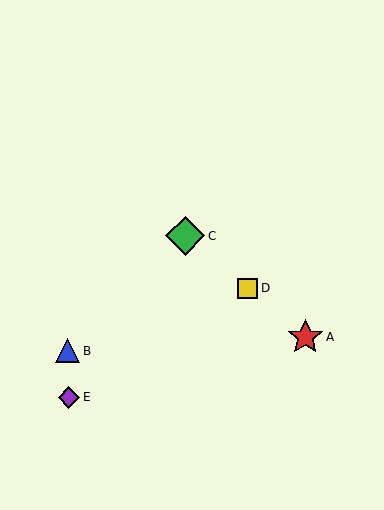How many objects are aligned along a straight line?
3 objects (A, C, D) are aligned along a straight line.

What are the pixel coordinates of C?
Object C is at (185, 236).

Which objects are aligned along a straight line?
Objects A, C, D are aligned along a straight line.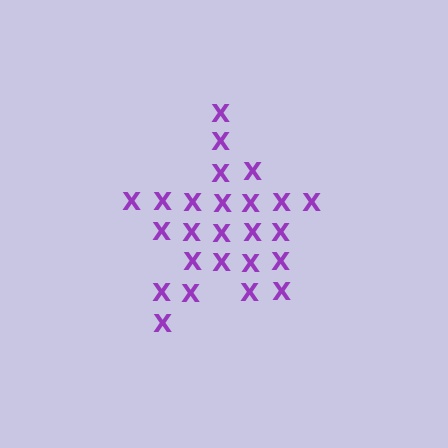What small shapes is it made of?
It is made of small letter X's.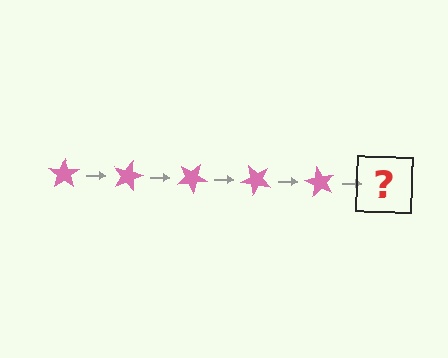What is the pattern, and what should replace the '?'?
The pattern is that the star rotates 15 degrees each step. The '?' should be a pink star rotated 75 degrees.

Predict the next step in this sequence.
The next step is a pink star rotated 75 degrees.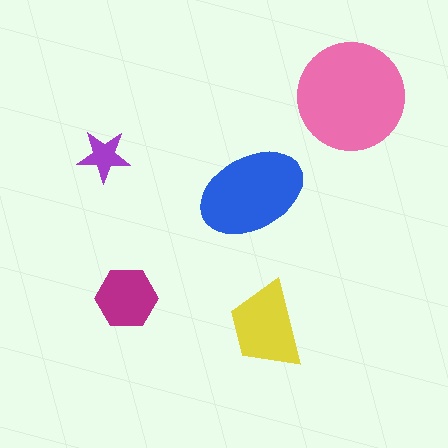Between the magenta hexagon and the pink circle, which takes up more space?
The pink circle.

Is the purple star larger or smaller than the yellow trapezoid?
Smaller.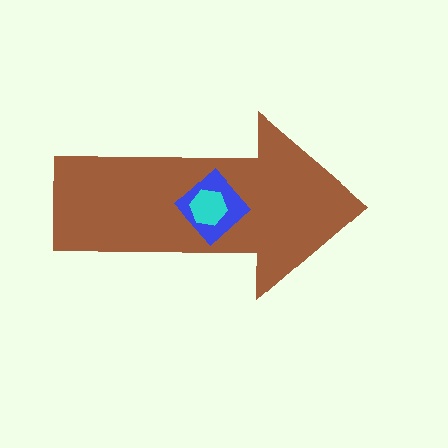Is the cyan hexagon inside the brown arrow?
Yes.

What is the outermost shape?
The brown arrow.